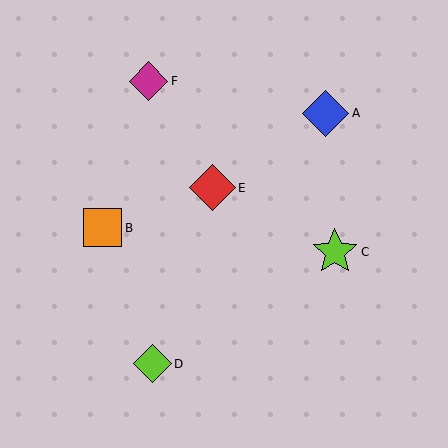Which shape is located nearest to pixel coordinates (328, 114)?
The blue diamond (labeled A) at (326, 113) is nearest to that location.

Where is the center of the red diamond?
The center of the red diamond is at (212, 188).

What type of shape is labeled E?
Shape E is a red diamond.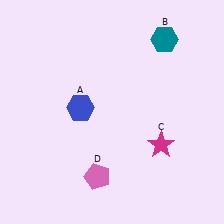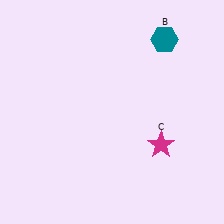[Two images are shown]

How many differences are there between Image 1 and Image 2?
There are 2 differences between the two images.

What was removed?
The blue hexagon (A), the pink pentagon (D) were removed in Image 2.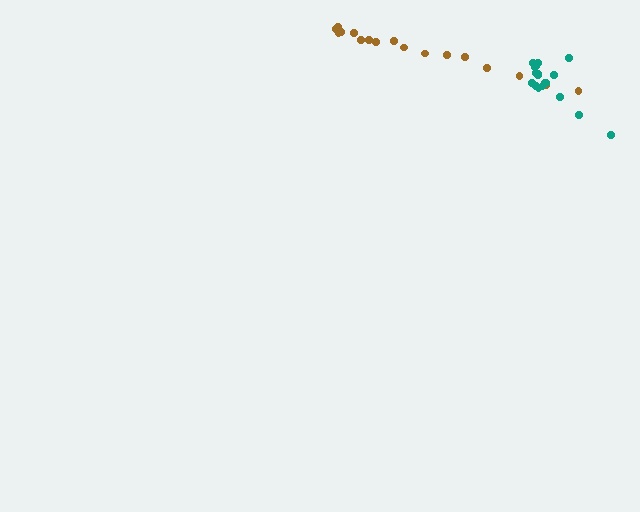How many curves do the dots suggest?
There are 2 distinct paths.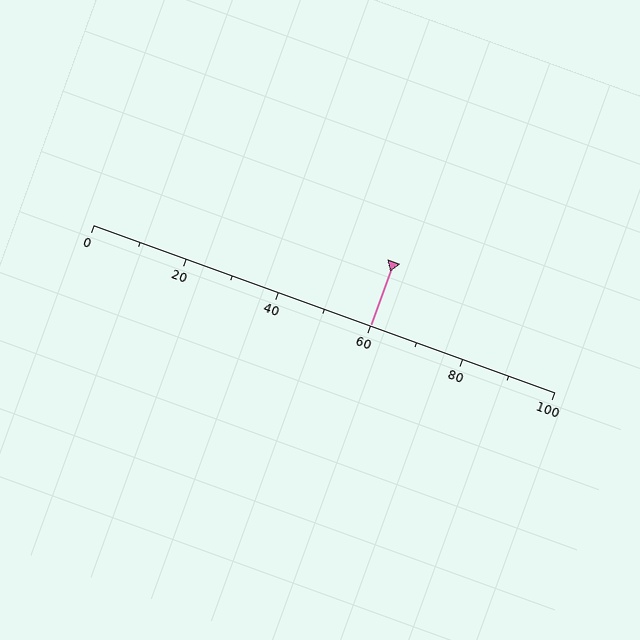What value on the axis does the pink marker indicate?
The marker indicates approximately 60.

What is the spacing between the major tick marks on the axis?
The major ticks are spaced 20 apart.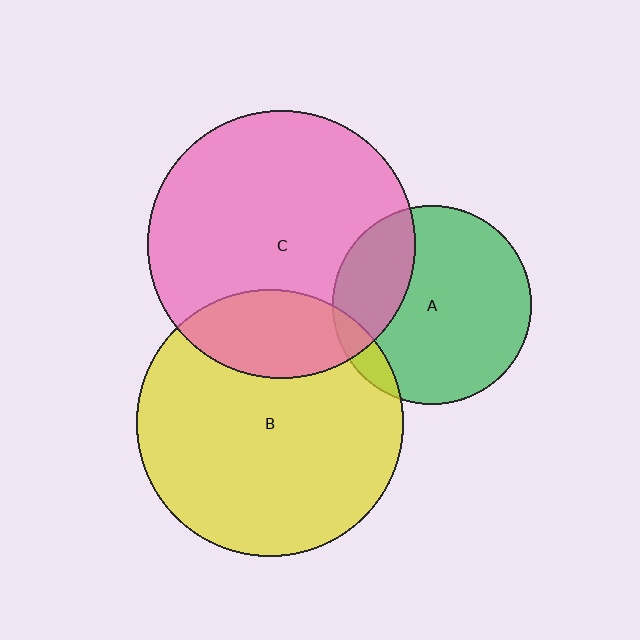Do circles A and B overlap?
Yes.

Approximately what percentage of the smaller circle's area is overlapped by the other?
Approximately 10%.